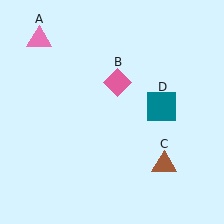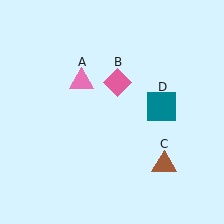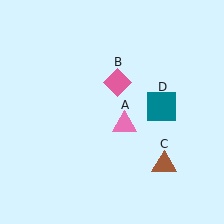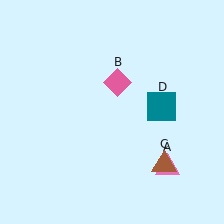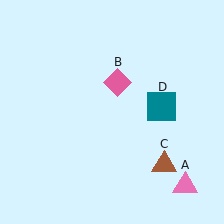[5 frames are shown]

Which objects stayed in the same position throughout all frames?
Pink diamond (object B) and brown triangle (object C) and teal square (object D) remained stationary.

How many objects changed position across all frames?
1 object changed position: pink triangle (object A).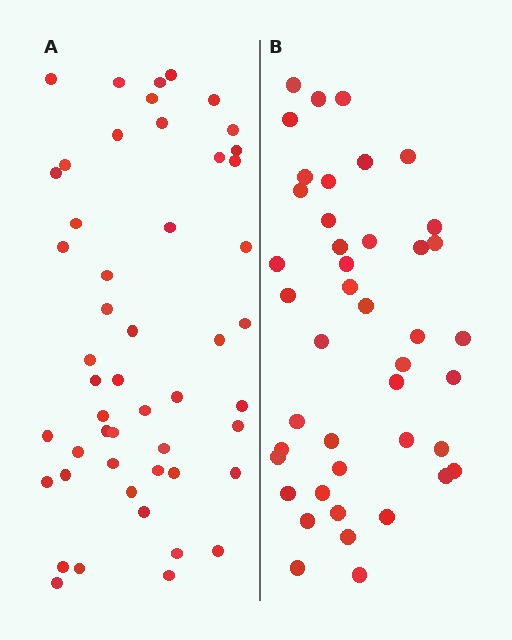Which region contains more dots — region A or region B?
Region A (the left region) has more dots.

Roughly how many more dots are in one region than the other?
Region A has roughly 8 or so more dots than region B.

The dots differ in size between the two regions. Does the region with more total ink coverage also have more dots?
No. Region B has more total ink coverage because its dots are larger, but region A actually contains more individual dots. Total area can be misleading — the number of items is what matters here.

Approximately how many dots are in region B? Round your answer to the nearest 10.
About 40 dots. (The exact count is 43, which rounds to 40.)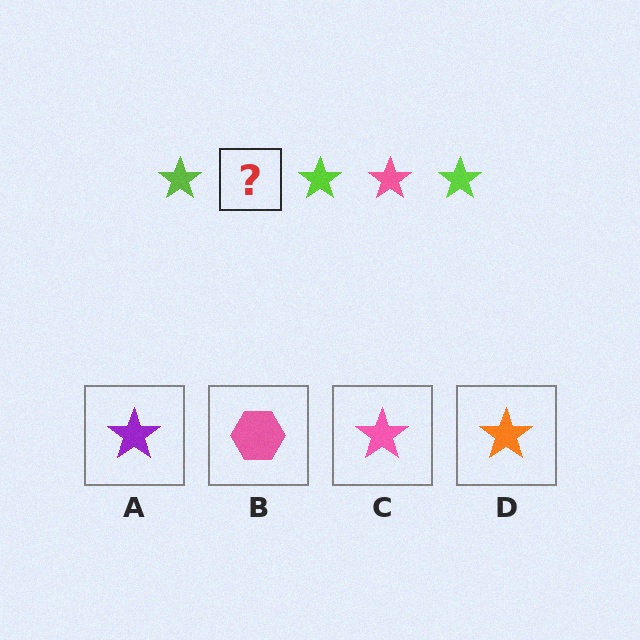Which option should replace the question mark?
Option C.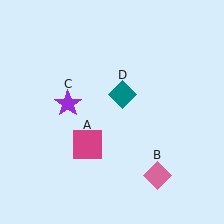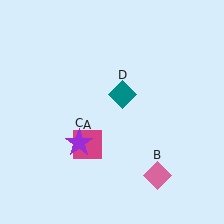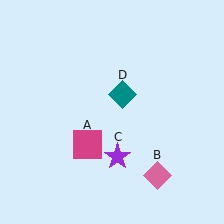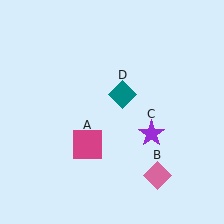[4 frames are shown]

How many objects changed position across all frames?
1 object changed position: purple star (object C).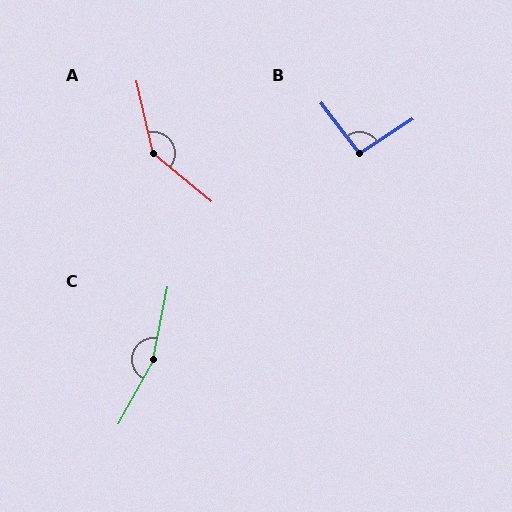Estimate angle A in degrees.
Approximately 142 degrees.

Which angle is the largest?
C, at approximately 162 degrees.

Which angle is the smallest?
B, at approximately 94 degrees.